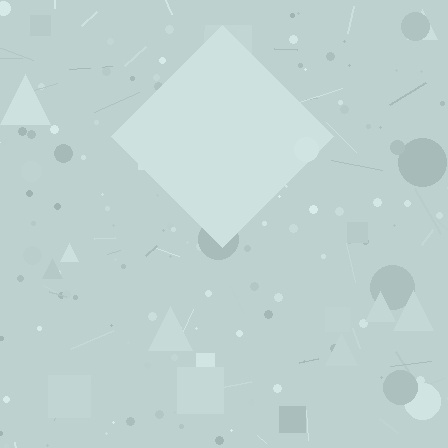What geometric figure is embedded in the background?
A diamond is embedded in the background.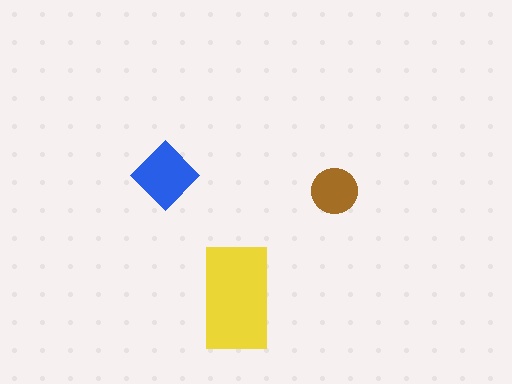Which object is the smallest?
The brown circle.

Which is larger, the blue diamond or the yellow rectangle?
The yellow rectangle.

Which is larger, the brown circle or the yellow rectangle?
The yellow rectangle.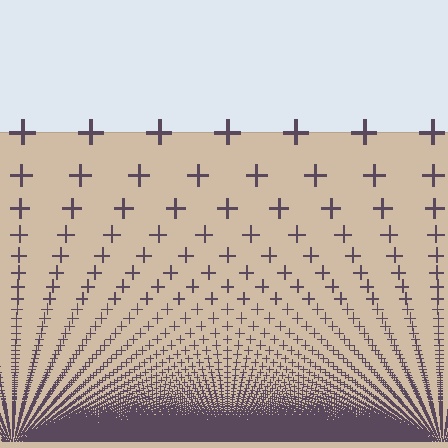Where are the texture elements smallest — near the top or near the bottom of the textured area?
Near the bottom.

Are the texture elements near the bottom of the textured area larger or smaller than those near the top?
Smaller. The gradient is inverted — elements near the bottom are smaller and denser.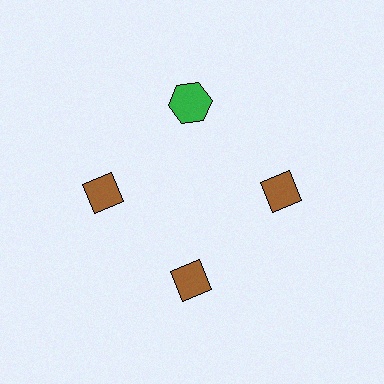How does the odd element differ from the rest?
It differs in both color (green instead of brown) and shape (hexagon instead of diamond).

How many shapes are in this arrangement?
There are 4 shapes arranged in a ring pattern.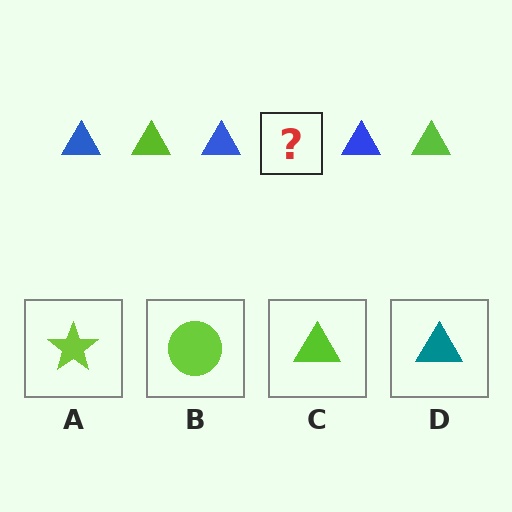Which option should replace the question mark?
Option C.